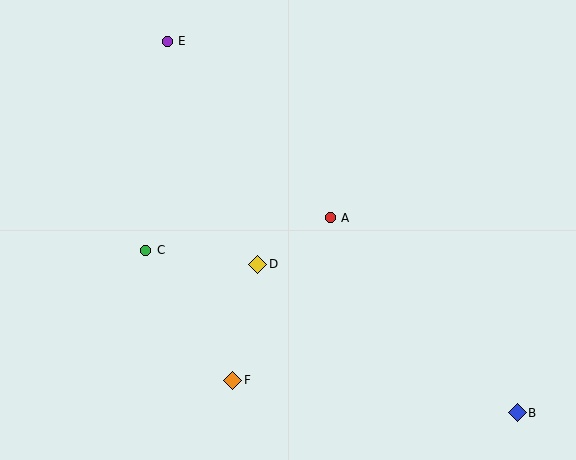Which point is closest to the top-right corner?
Point A is closest to the top-right corner.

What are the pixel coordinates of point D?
Point D is at (258, 264).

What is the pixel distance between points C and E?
The distance between C and E is 210 pixels.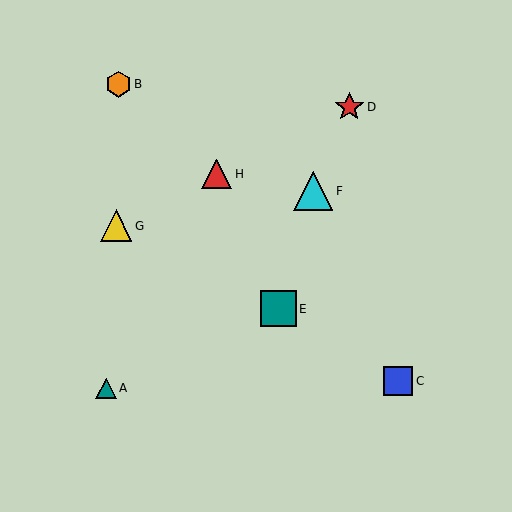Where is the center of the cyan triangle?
The center of the cyan triangle is at (313, 191).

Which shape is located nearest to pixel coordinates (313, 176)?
The cyan triangle (labeled F) at (313, 191) is nearest to that location.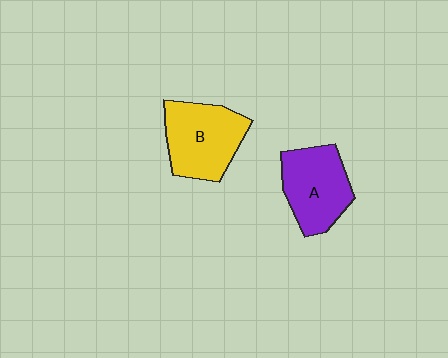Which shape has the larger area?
Shape B (yellow).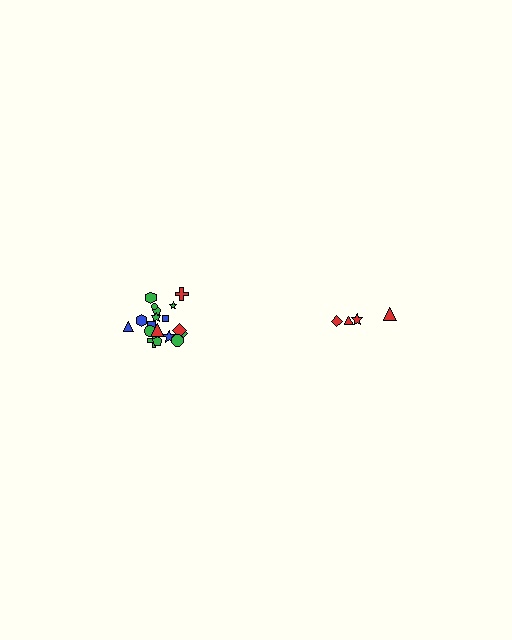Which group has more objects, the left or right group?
The left group.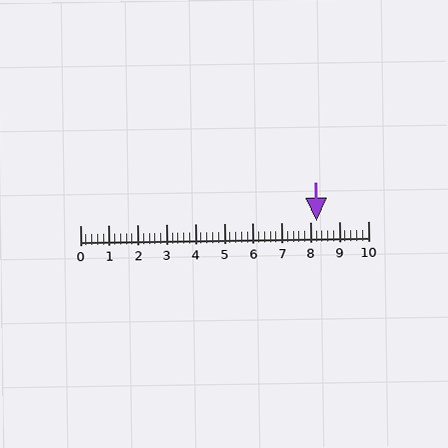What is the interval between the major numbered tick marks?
The major tick marks are spaced 1 units apart.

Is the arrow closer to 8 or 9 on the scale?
The arrow is closer to 8.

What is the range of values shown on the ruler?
The ruler shows values from 0 to 10.